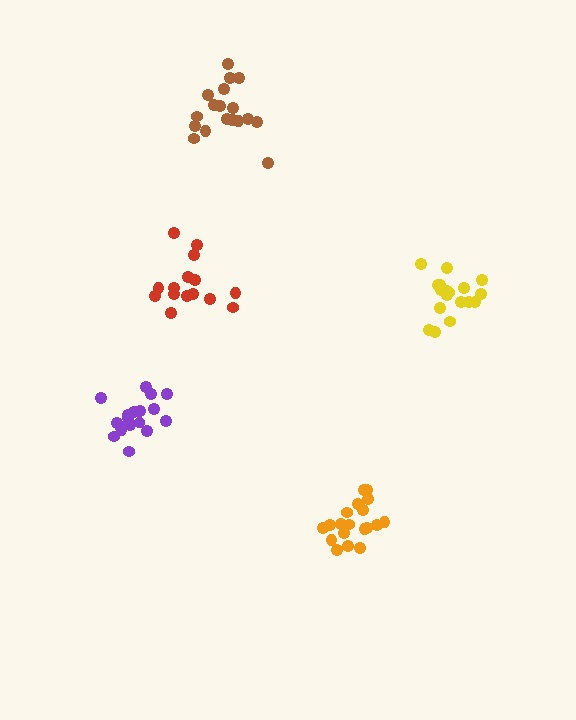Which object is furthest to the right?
The yellow cluster is rightmost.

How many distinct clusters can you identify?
There are 5 distinct clusters.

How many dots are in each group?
Group 1: 18 dots, Group 2: 18 dots, Group 3: 19 dots, Group 4: 18 dots, Group 5: 15 dots (88 total).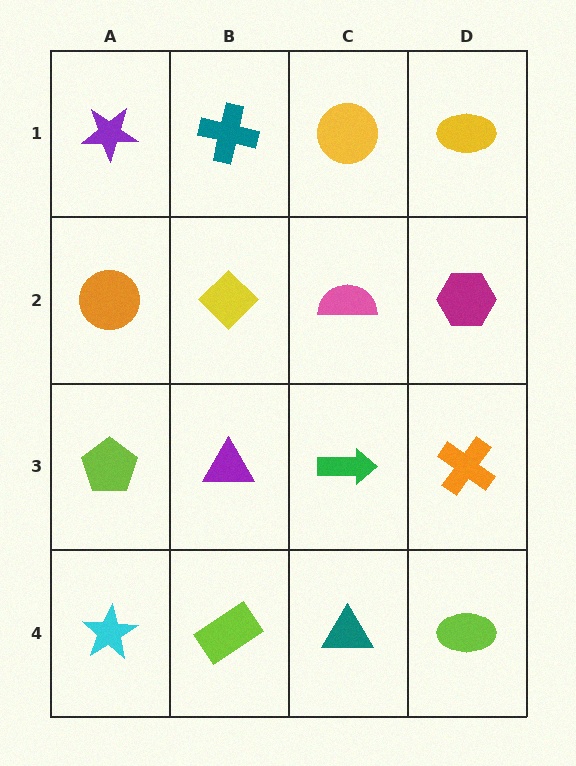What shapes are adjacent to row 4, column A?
A lime pentagon (row 3, column A), a lime rectangle (row 4, column B).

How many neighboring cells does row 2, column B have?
4.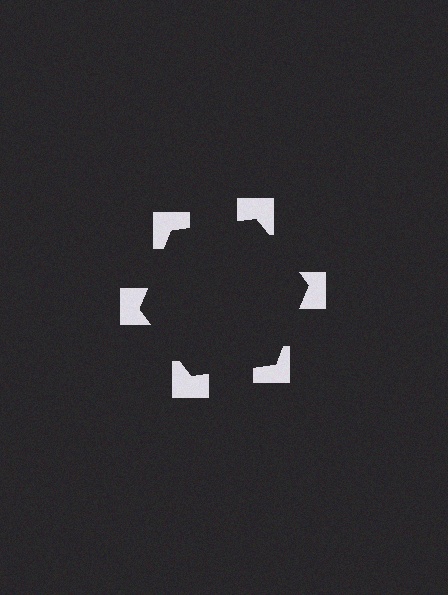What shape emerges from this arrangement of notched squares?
An illusory hexagon — its edges are inferred from the aligned wedge cuts in the notched squares, not physically drawn.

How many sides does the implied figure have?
6 sides.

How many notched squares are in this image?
There are 6 — one at each vertex of the illusory hexagon.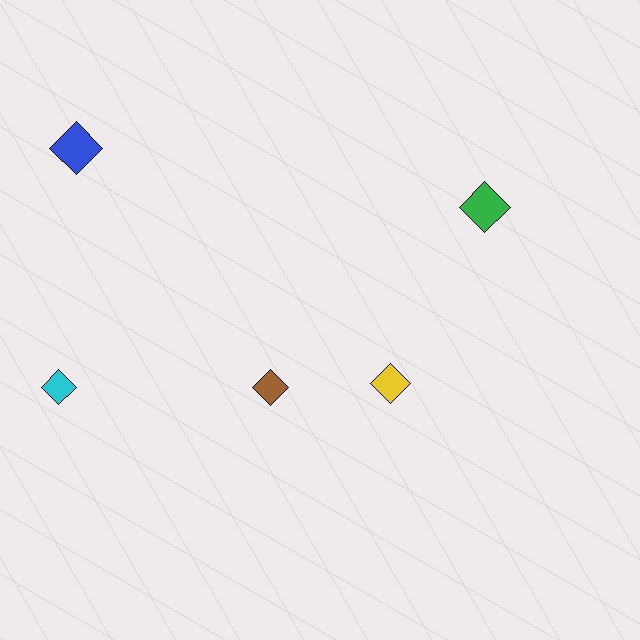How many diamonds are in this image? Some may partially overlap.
There are 5 diamonds.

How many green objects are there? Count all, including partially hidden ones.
There is 1 green object.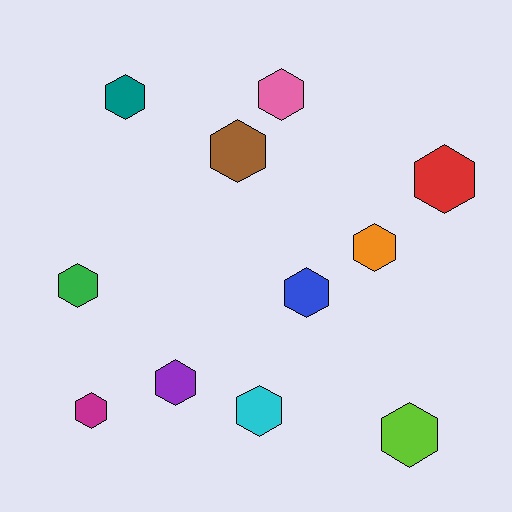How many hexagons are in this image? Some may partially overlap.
There are 11 hexagons.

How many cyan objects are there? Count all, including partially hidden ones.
There is 1 cyan object.